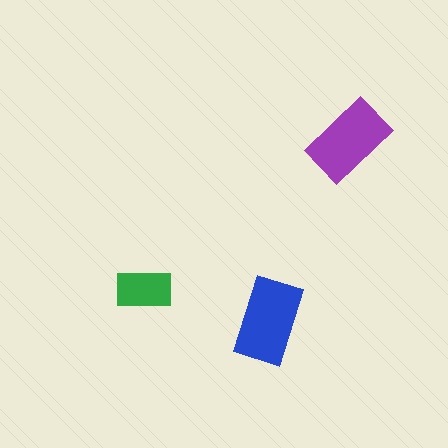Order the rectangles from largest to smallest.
the blue one, the purple one, the green one.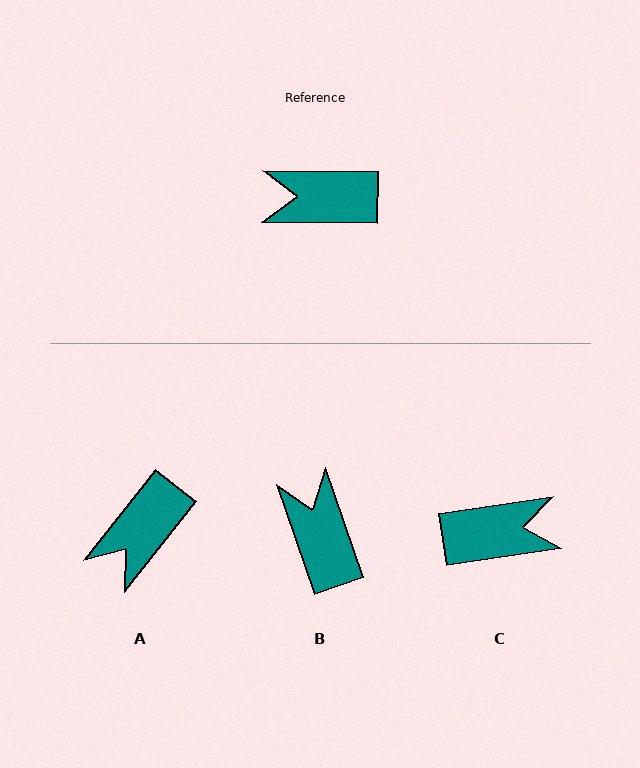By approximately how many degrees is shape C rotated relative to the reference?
Approximately 171 degrees clockwise.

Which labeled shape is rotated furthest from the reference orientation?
C, about 171 degrees away.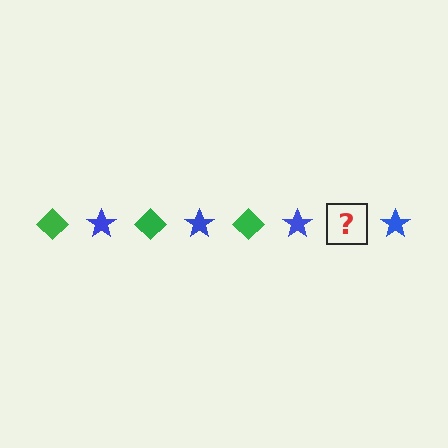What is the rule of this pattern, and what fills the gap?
The rule is that the pattern alternates between green diamond and blue star. The gap should be filled with a green diamond.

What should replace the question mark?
The question mark should be replaced with a green diamond.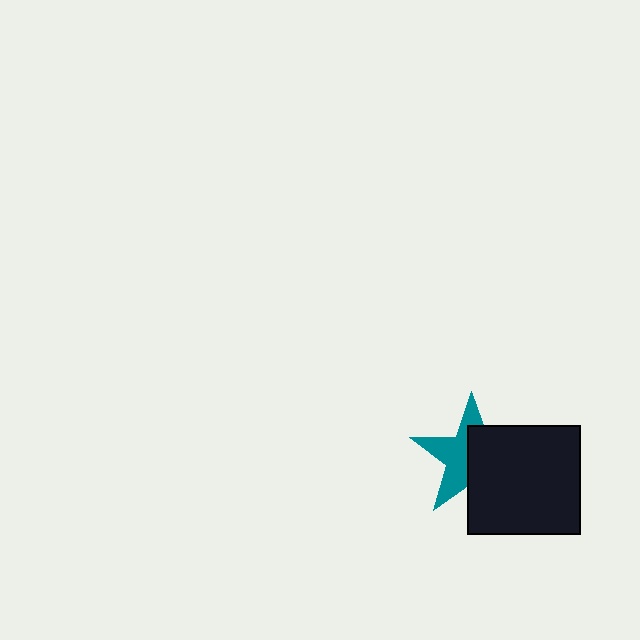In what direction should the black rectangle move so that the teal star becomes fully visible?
The black rectangle should move right. That is the shortest direction to clear the overlap and leave the teal star fully visible.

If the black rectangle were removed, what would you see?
You would see the complete teal star.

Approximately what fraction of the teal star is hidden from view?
Roughly 51% of the teal star is hidden behind the black rectangle.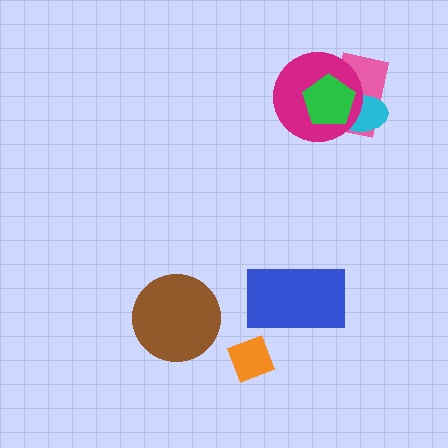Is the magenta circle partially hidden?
Yes, it is partially covered by another shape.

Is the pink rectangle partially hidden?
Yes, it is partially covered by another shape.